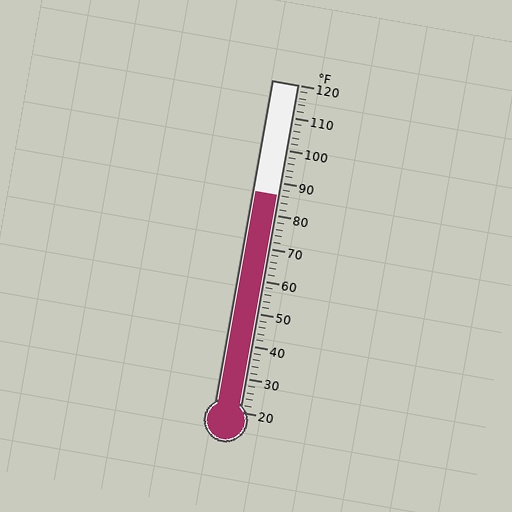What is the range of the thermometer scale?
The thermometer scale ranges from 20°F to 120°F.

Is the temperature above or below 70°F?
The temperature is above 70°F.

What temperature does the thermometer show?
The thermometer shows approximately 86°F.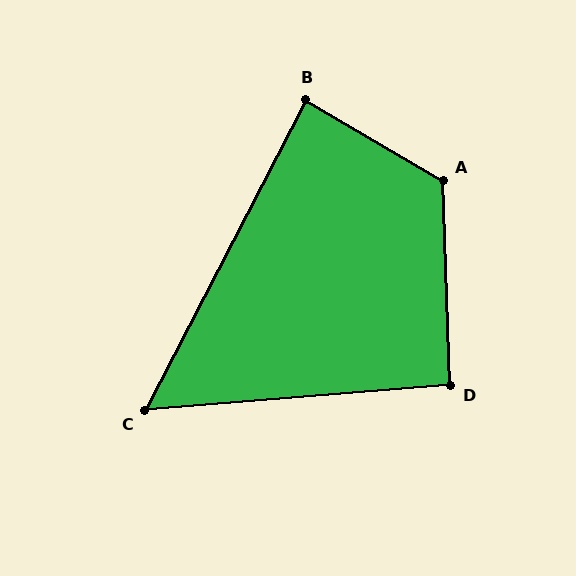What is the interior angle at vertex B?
Approximately 87 degrees (approximately right).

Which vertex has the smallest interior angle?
C, at approximately 58 degrees.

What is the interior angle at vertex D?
Approximately 93 degrees (approximately right).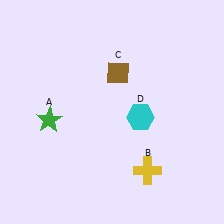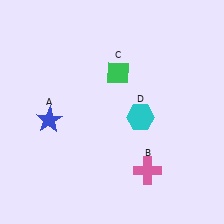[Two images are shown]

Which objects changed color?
A changed from green to blue. B changed from yellow to pink. C changed from brown to green.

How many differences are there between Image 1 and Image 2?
There are 3 differences between the two images.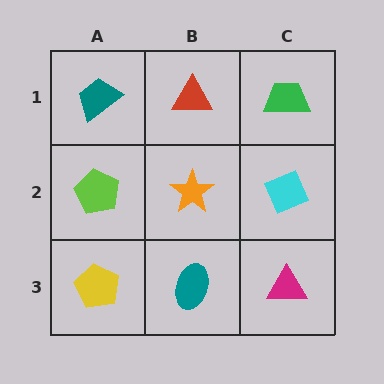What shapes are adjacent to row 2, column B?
A red triangle (row 1, column B), a teal ellipse (row 3, column B), a lime pentagon (row 2, column A), a cyan diamond (row 2, column C).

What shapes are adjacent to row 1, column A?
A lime pentagon (row 2, column A), a red triangle (row 1, column B).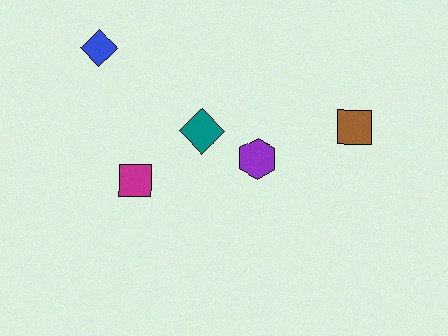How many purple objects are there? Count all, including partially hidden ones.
There is 1 purple object.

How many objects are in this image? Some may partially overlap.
There are 5 objects.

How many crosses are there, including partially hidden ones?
There are no crosses.